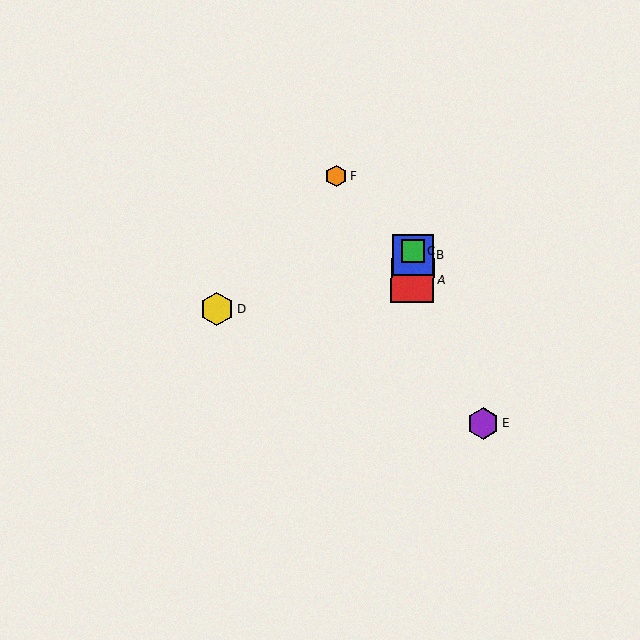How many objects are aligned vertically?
3 objects (A, B, C) are aligned vertically.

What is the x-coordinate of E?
Object E is at x≈483.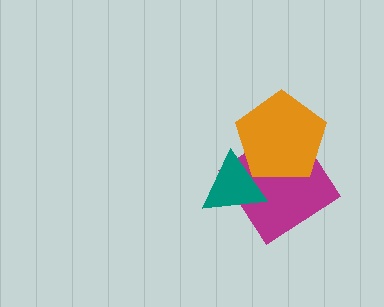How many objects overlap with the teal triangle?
2 objects overlap with the teal triangle.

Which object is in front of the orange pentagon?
The teal triangle is in front of the orange pentagon.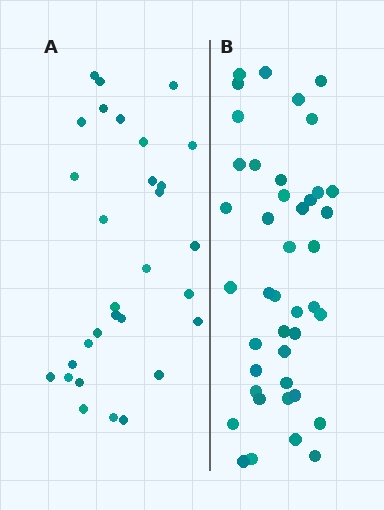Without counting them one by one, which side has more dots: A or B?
Region B (the right region) has more dots.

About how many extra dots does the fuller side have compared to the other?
Region B has roughly 12 or so more dots than region A.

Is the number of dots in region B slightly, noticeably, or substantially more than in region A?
Region B has noticeably more, but not dramatically so. The ratio is roughly 1.4 to 1.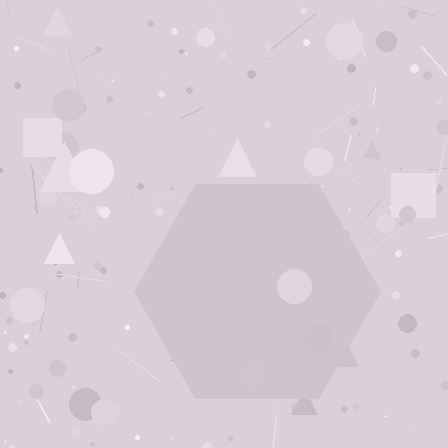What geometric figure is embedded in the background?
A hexagon is embedded in the background.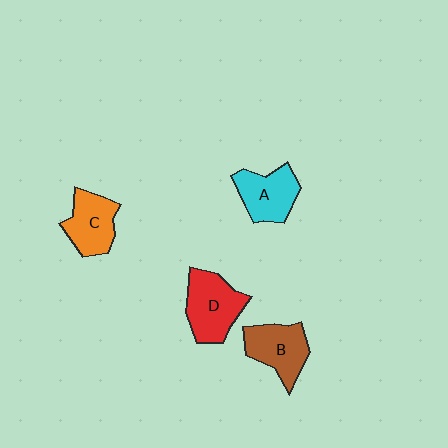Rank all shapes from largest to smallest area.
From largest to smallest: D (red), B (brown), A (cyan), C (orange).